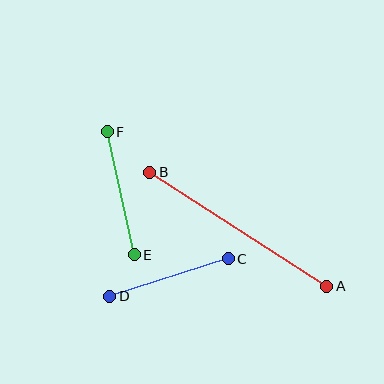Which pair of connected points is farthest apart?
Points A and B are farthest apart.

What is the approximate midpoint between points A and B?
The midpoint is at approximately (238, 229) pixels.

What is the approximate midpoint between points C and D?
The midpoint is at approximately (169, 278) pixels.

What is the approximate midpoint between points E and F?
The midpoint is at approximately (121, 193) pixels.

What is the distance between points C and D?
The distance is approximately 125 pixels.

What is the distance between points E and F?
The distance is approximately 126 pixels.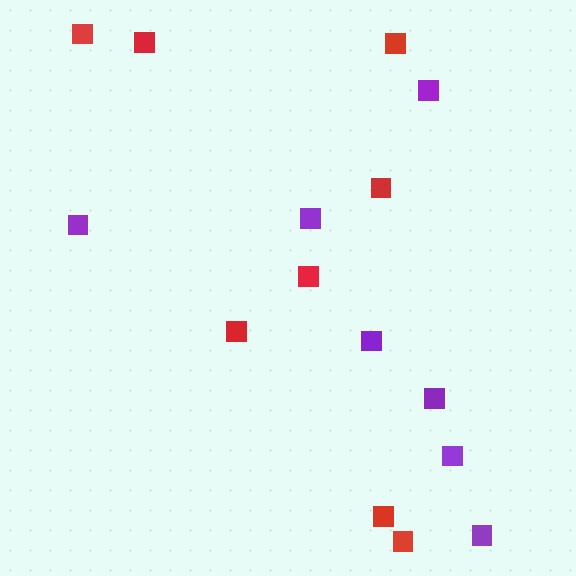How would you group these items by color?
There are 2 groups: one group of red squares (8) and one group of purple squares (7).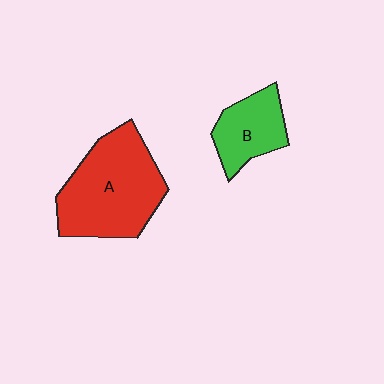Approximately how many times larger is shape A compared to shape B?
Approximately 2.0 times.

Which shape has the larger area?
Shape A (red).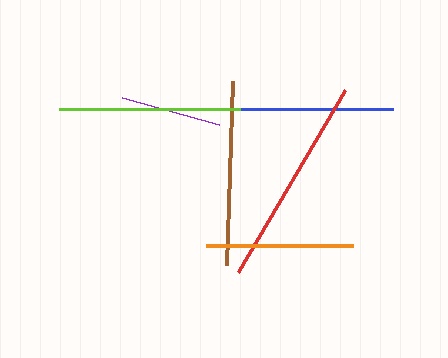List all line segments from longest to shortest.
From longest to shortest: blue, red, brown, lime, orange, purple.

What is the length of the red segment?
The red segment is approximately 211 pixels long.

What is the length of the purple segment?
The purple segment is approximately 101 pixels long.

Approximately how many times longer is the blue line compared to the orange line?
The blue line is approximately 1.6 times the length of the orange line.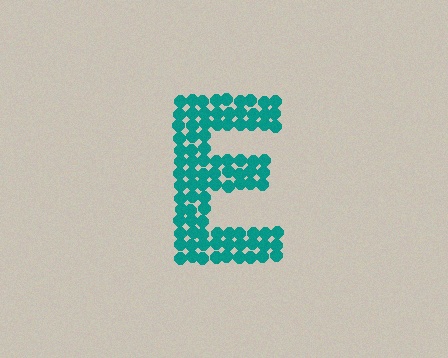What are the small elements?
The small elements are circles.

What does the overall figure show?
The overall figure shows the letter E.